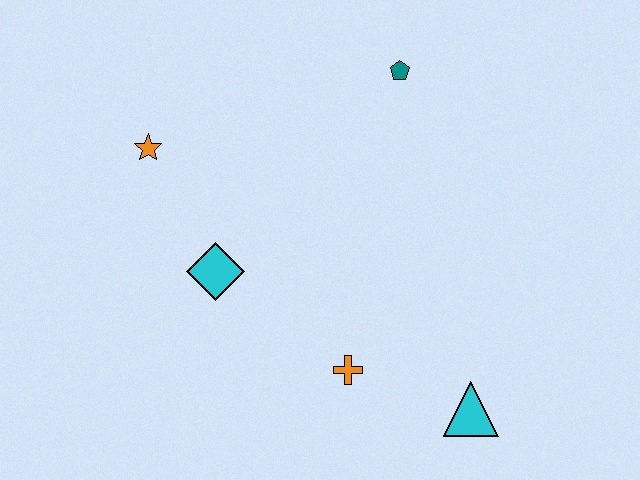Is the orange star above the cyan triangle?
Yes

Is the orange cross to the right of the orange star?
Yes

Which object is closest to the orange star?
The cyan diamond is closest to the orange star.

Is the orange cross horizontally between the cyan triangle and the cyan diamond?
Yes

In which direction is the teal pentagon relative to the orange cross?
The teal pentagon is above the orange cross.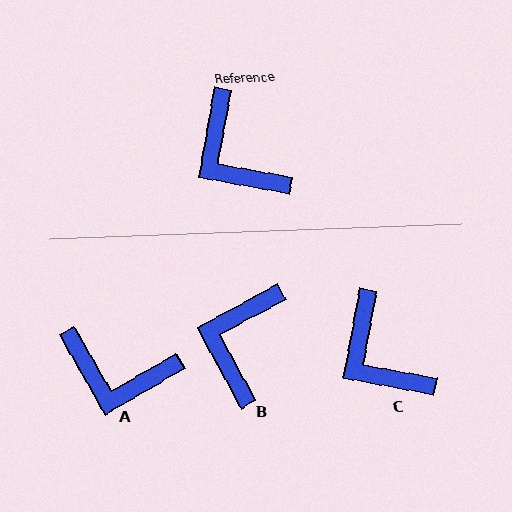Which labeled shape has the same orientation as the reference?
C.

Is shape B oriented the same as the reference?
No, it is off by about 51 degrees.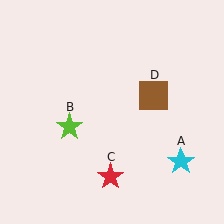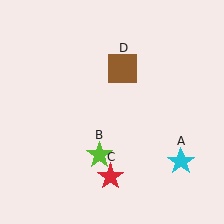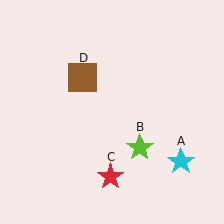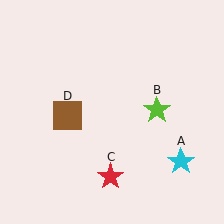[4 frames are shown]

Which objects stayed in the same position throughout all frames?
Cyan star (object A) and red star (object C) remained stationary.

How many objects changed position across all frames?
2 objects changed position: lime star (object B), brown square (object D).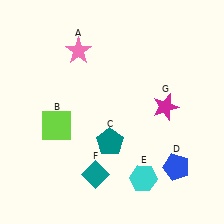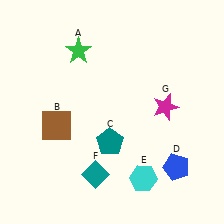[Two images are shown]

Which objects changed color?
A changed from pink to green. B changed from lime to brown.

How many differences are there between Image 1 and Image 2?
There are 2 differences between the two images.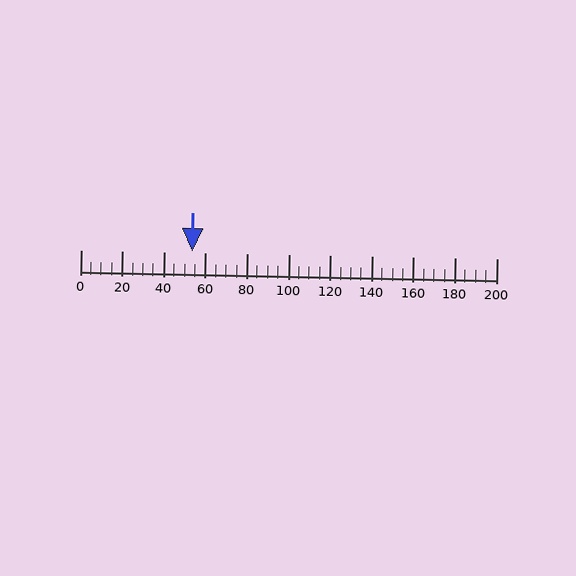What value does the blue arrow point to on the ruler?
The blue arrow points to approximately 54.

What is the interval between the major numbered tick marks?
The major tick marks are spaced 20 units apart.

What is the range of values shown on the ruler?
The ruler shows values from 0 to 200.